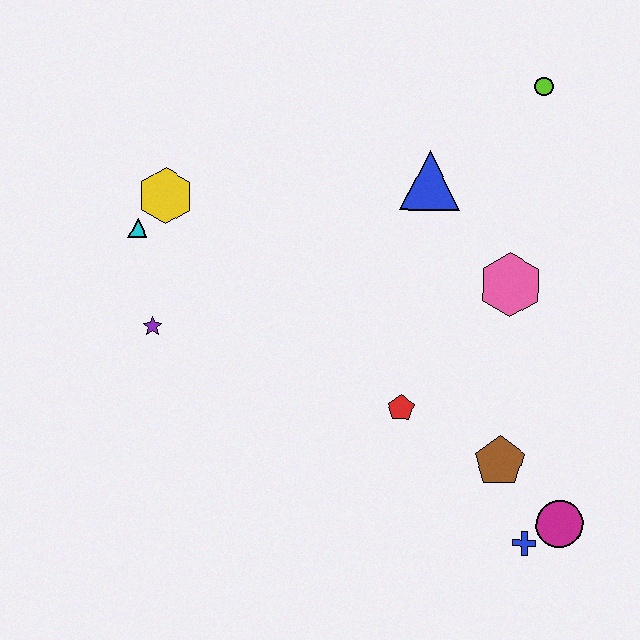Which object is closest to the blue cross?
The magenta circle is closest to the blue cross.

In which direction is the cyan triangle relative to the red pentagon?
The cyan triangle is to the left of the red pentagon.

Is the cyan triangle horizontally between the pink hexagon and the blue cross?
No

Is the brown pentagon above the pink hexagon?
No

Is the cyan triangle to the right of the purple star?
No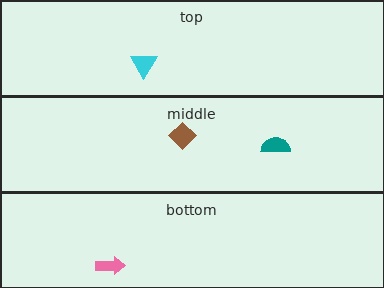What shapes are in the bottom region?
The pink arrow.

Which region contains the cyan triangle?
The top region.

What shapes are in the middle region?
The brown diamond, the teal semicircle.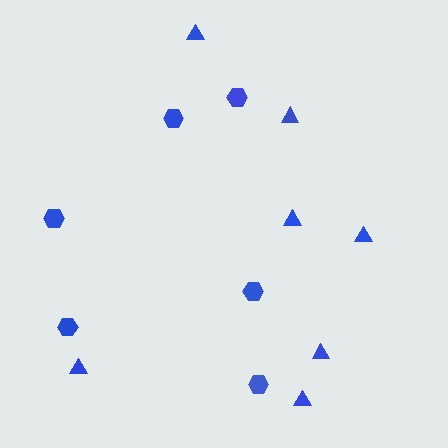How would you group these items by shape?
There are 2 groups: one group of hexagons (6) and one group of triangles (7).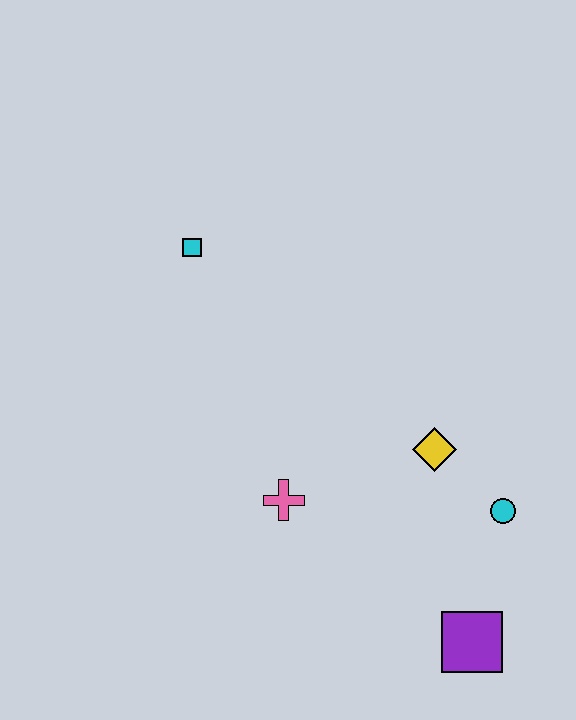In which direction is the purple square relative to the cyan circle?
The purple square is below the cyan circle.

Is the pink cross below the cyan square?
Yes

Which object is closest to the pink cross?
The yellow diamond is closest to the pink cross.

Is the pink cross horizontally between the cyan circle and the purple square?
No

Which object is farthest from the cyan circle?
The cyan square is farthest from the cyan circle.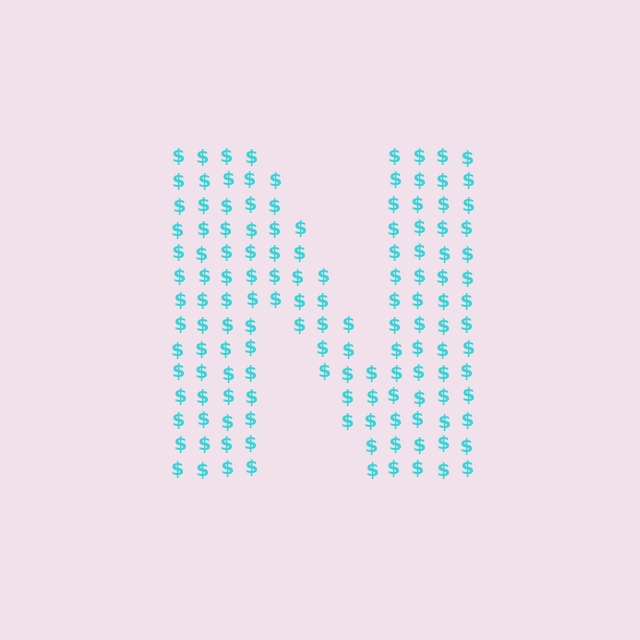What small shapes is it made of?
It is made of small dollar signs.